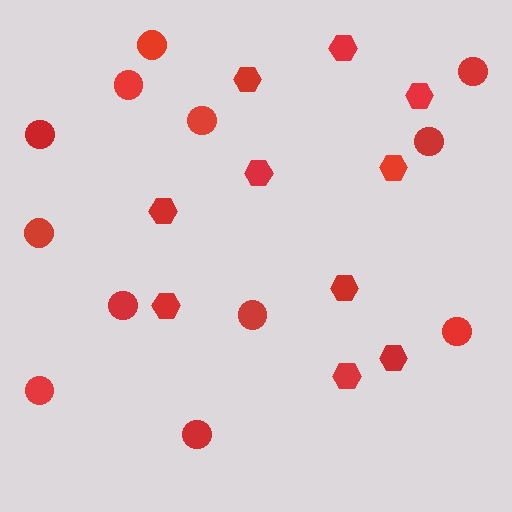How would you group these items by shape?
There are 2 groups: one group of hexagons (10) and one group of circles (12).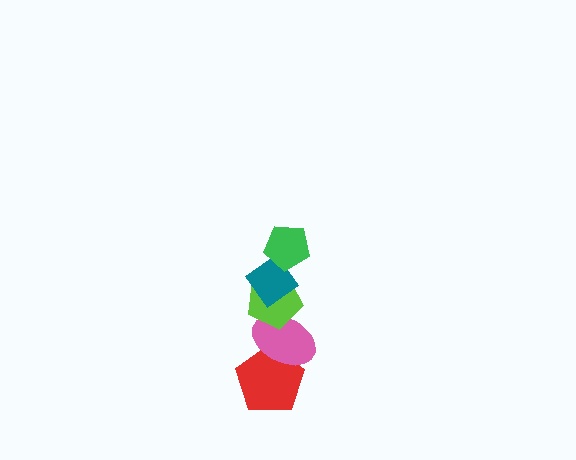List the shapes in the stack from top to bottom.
From top to bottom: the green pentagon, the teal diamond, the lime pentagon, the pink ellipse, the red pentagon.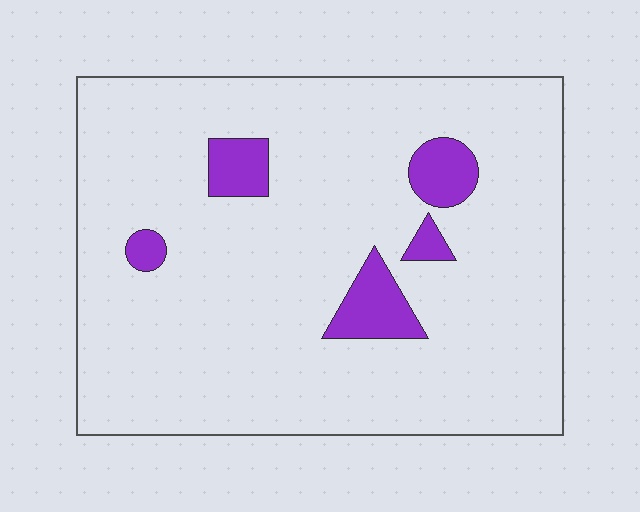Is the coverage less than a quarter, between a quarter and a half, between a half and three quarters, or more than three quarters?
Less than a quarter.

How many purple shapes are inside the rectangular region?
5.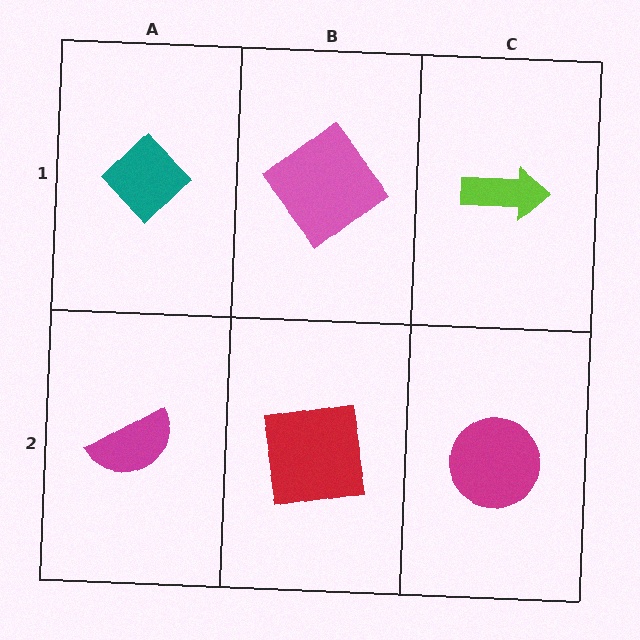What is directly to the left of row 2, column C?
A red square.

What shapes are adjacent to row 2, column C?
A lime arrow (row 1, column C), a red square (row 2, column B).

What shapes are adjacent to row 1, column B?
A red square (row 2, column B), a teal diamond (row 1, column A), a lime arrow (row 1, column C).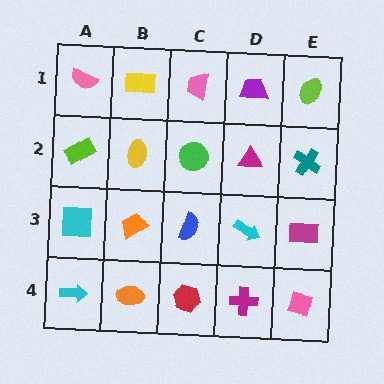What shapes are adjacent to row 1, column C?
A green circle (row 2, column C), a yellow rectangle (row 1, column B), a purple trapezoid (row 1, column D).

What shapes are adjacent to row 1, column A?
A lime rectangle (row 2, column A), a yellow rectangle (row 1, column B).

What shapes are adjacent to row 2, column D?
A purple trapezoid (row 1, column D), a cyan arrow (row 3, column D), a green circle (row 2, column C), a teal cross (row 2, column E).